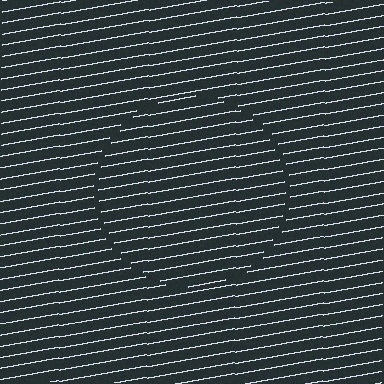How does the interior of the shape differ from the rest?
The interior of the shape contains the same grating, shifted by half a period — the contour is defined by the phase discontinuity where line-ends from the inner and outer gratings abut.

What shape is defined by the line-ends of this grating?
An illusory circle. The interior of the shape contains the same grating, shifted by half a period — the contour is defined by the phase discontinuity where line-ends from the inner and outer gratings abut.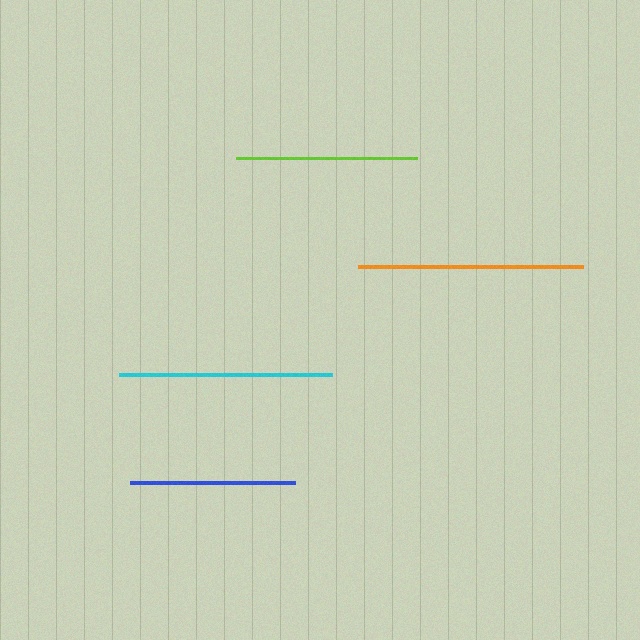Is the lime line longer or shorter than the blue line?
The lime line is longer than the blue line.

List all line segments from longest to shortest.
From longest to shortest: orange, cyan, lime, blue.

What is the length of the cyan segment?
The cyan segment is approximately 213 pixels long.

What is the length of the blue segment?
The blue segment is approximately 165 pixels long.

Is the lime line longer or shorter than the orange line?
The orange line is longer than the lime line.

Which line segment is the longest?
The orange line is the longest at approximately 225 pixels.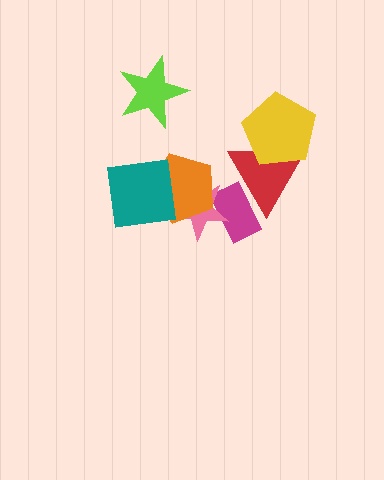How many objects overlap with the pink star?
3 objects overlap with the pink star.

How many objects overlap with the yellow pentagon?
1 object overlaps with the yellow pentagon.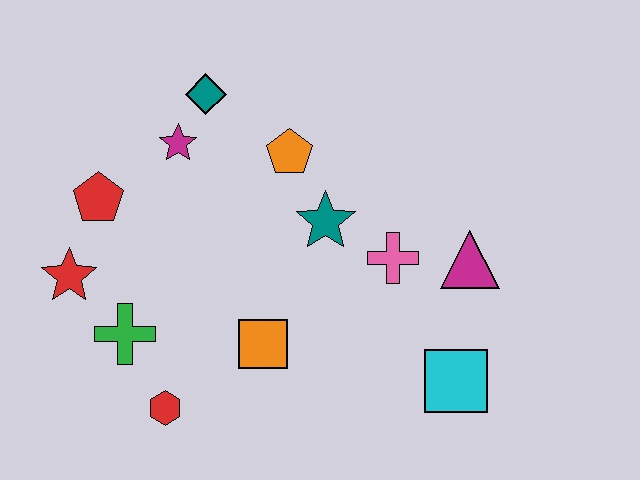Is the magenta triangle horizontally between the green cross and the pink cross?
No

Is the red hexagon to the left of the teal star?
Yes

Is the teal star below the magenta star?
Yes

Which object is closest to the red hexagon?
The green cross is closest to the red hexagon.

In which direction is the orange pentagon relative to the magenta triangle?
The orange pentagon is to the left of the magenta triangle.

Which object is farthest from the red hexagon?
The magenta triangle is farthest from the red hexagon.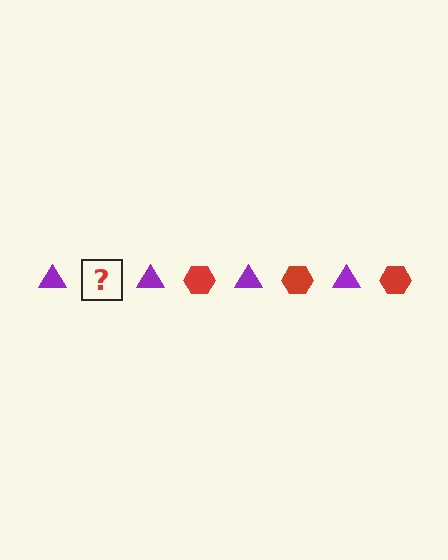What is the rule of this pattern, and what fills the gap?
The rule is that the pattern alternates between purple triangle and red hexagon. The gap should be filled with a red hexagon.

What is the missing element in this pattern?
The missing element is a red hexagon.